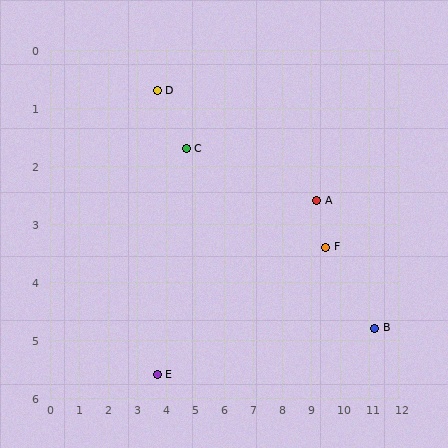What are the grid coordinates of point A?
Point A is at approximately (9.2, 2.6).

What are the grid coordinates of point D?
Point D is at approximately (3.7, 0.7).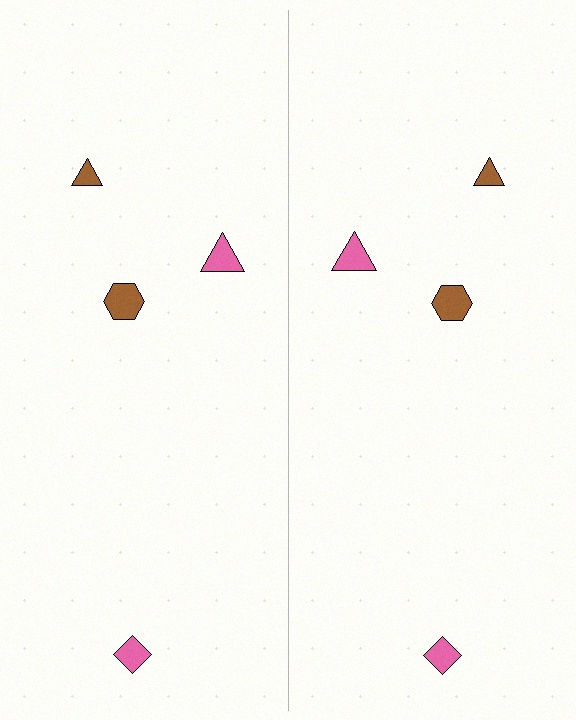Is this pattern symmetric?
Yes, this pattern has bilateral (reflection) symmetry.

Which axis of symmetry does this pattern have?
The pattern has a vertical axis of symmetry running through the center of the image.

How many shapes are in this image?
There are 8 shapes in this image.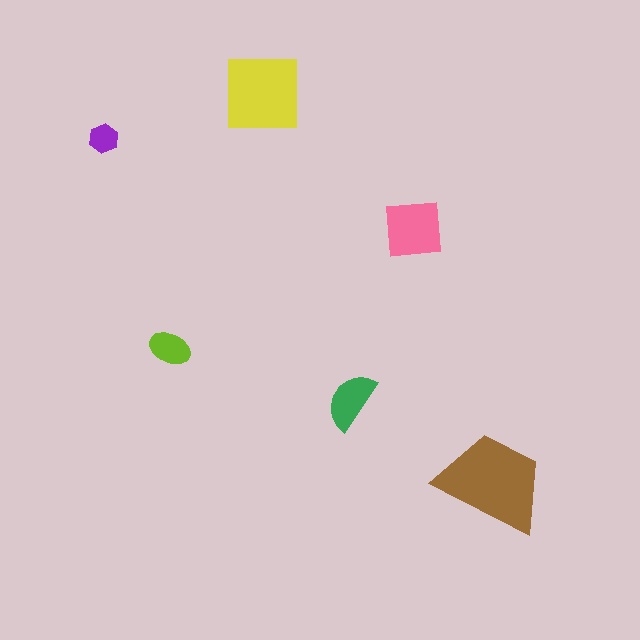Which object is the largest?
The brown trapezoid.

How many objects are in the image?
There are 6 objects in the image.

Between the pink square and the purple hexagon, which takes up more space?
The pink square.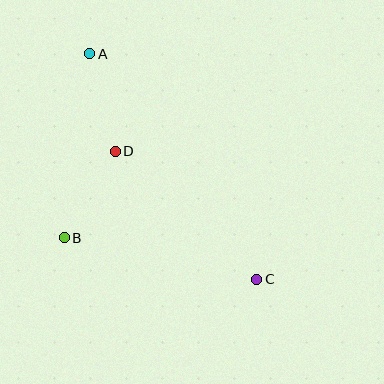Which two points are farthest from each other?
Points A and C are farthest from each other.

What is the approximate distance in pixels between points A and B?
The distance between A and B is approximately 186 pixels.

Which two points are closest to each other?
Points A and D are closest to each other.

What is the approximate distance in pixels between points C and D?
The distance between C and D is approximately 190 pixels.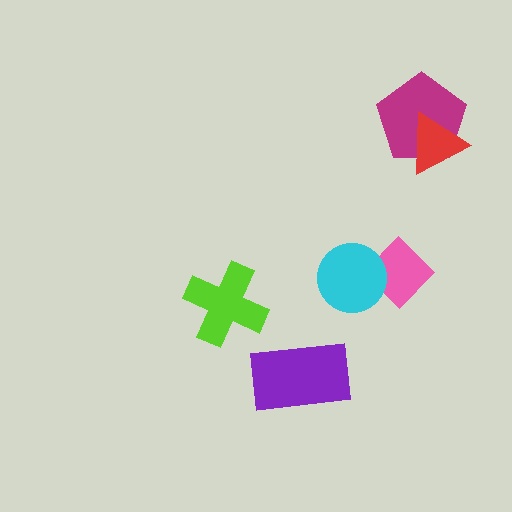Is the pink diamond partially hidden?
Yes, it is partially covered by another shape.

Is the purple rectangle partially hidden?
No, no other shape covers it.